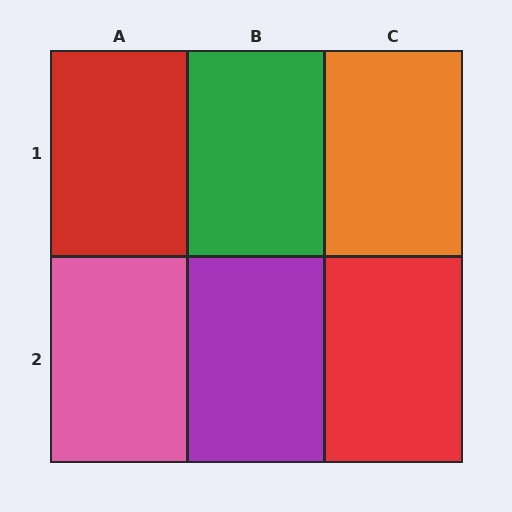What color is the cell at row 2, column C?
Red.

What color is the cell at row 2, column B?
Purple.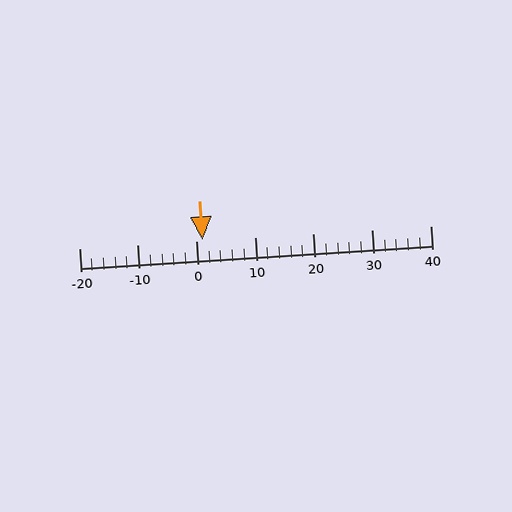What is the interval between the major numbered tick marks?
The major tick marks are spaced 10 units apart.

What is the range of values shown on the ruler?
The ruler shows values from -20 to 40.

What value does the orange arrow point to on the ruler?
The orange arrow points to approximately 1.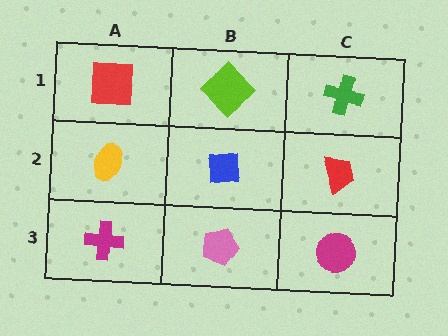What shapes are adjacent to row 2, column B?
A lime diamond (row 1, column B), a pink pentagon (row 3, column B), a yellow ellipse (row 2, column A), a red trapezoid (row 2, column C).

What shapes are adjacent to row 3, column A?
A yellow ellipse (row 2, column A), a pink pentagon (row 3, column B).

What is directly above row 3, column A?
A yellow ellipse.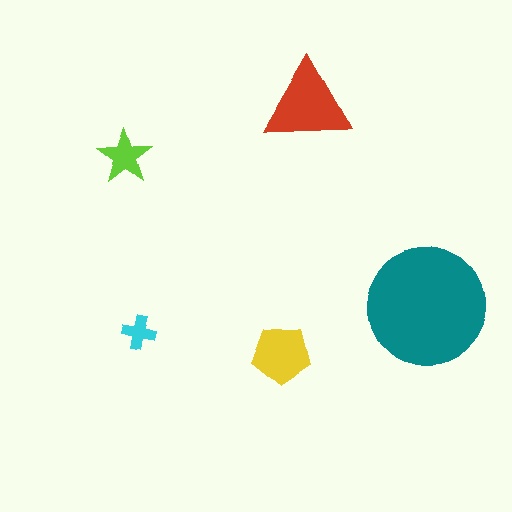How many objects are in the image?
There are 5 objects in the image.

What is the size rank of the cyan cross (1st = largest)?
5th.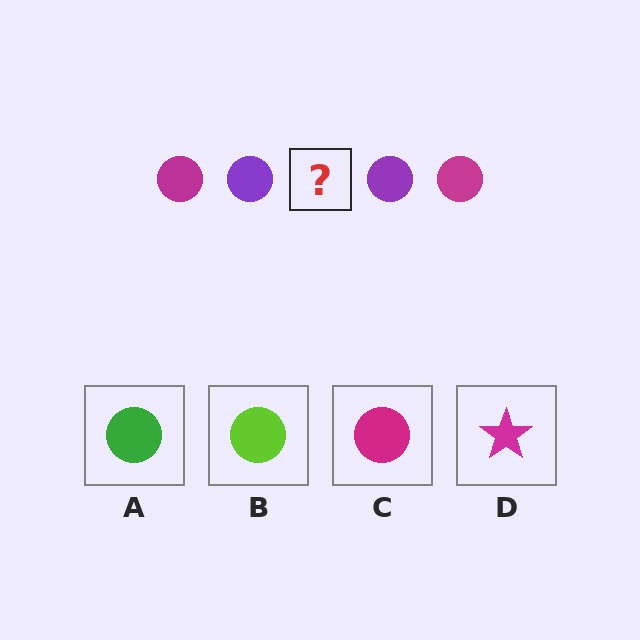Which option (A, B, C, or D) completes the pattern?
C.